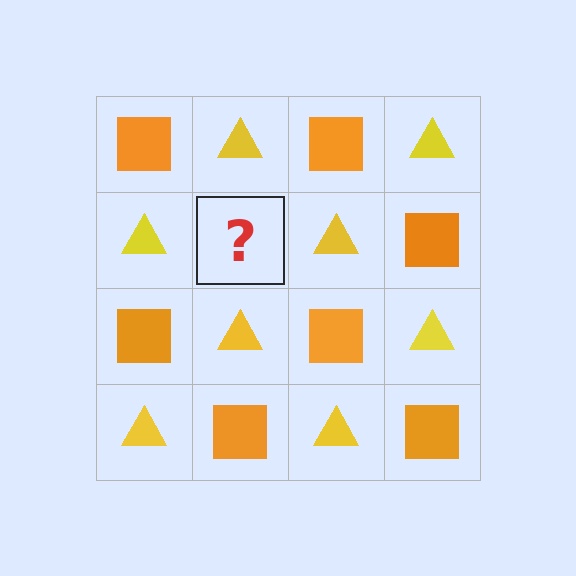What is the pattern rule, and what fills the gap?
The rule is that it alternates orange square and yellow triangle in a checkerboard pattern. The gap should be filled with an orange square.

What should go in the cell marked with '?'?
The missing cell should contain an orange square.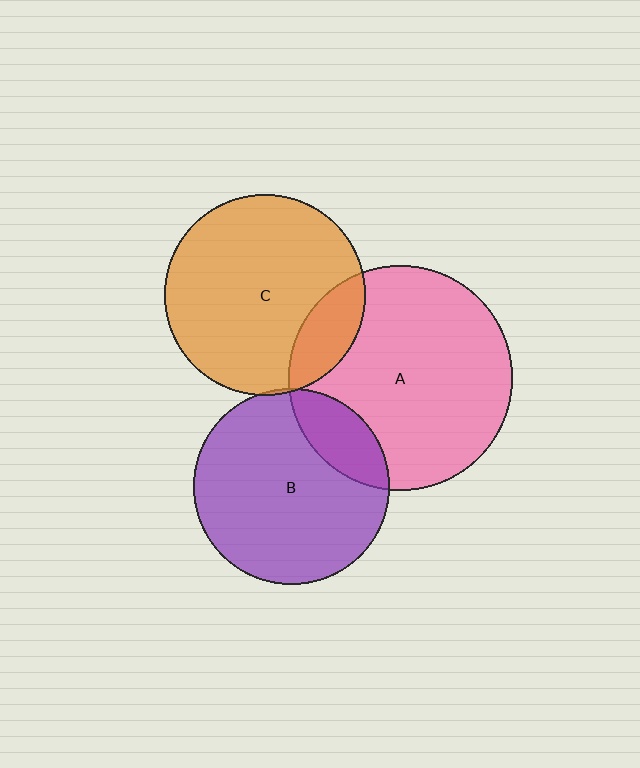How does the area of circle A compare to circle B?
Approximately 1.3 times.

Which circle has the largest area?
Circle A (pink).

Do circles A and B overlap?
Yes.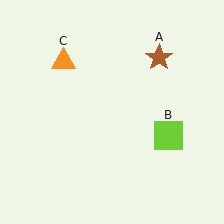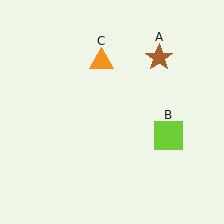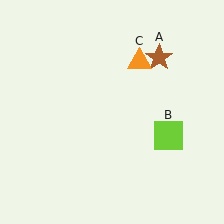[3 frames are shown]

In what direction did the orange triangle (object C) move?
The orange triangle (object C) moved right.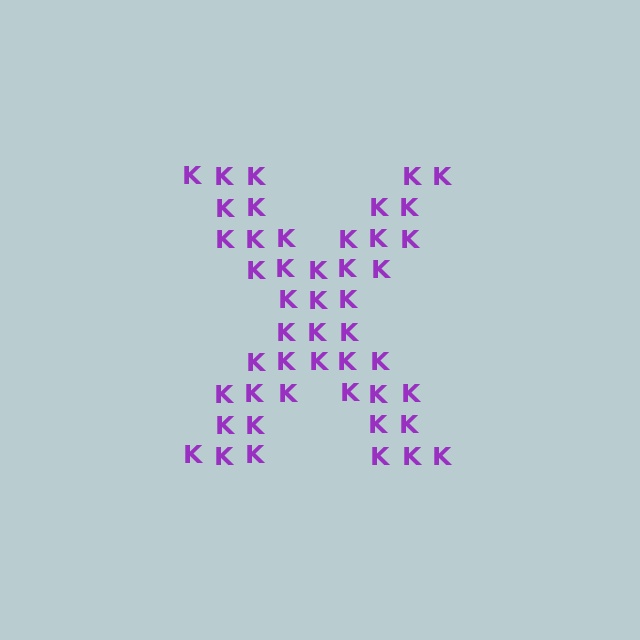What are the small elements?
The small elements are letter K's.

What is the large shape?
The large shape is the letter X.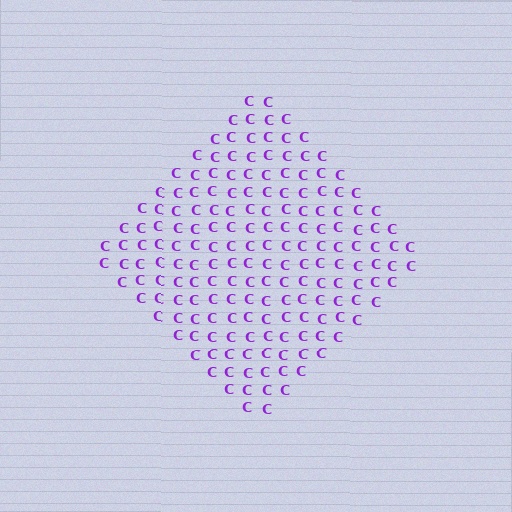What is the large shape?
The large shape is a diamond.